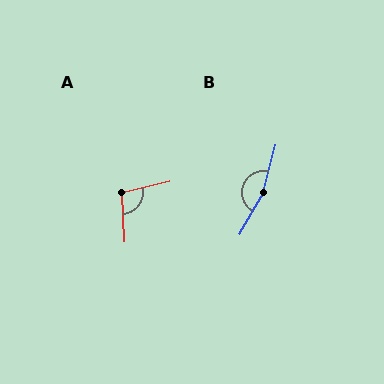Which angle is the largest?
B, at approximately 164 degrees.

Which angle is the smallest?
A, at approximately 100 degrees.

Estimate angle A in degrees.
Approximately 100 degrees.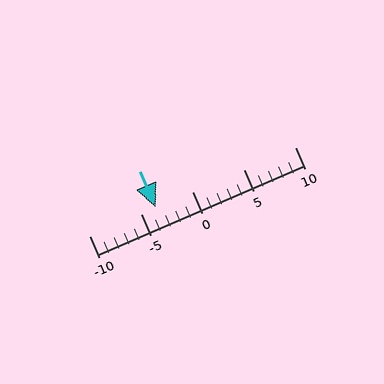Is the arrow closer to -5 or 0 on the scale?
The arrow is closer to -5.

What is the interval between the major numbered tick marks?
The major tick marks are spaced 5 units apart.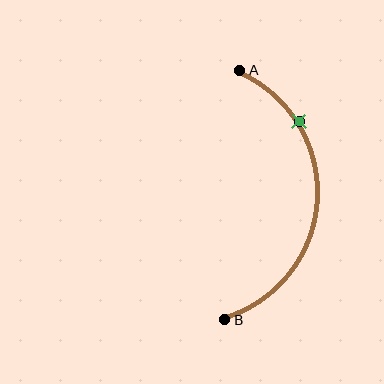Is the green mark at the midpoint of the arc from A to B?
No. The green mark lies on the arc but is closer to endpoint A. The arc midpoint would be at the point on the curve equidistant along the arc from both A and B.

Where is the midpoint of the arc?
The arc midpoint is the point on the curve farthest from the straight line joining A and B. It sits to the right of that line.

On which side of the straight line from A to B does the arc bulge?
The arc bulges to the right of the straight line connecting A and B.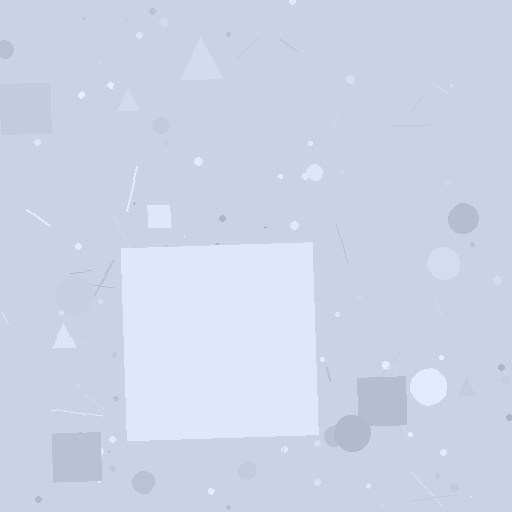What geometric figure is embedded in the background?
A square is embedded in the background.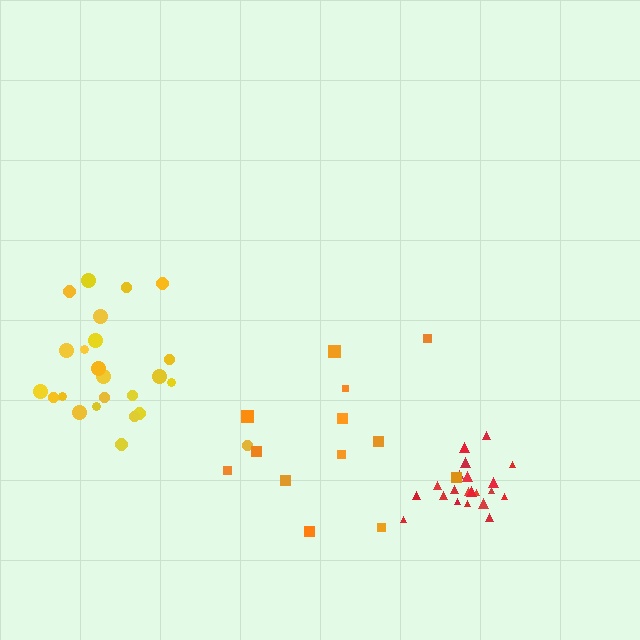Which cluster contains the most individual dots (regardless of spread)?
Yellow (24).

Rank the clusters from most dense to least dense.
red, yellow, orange.